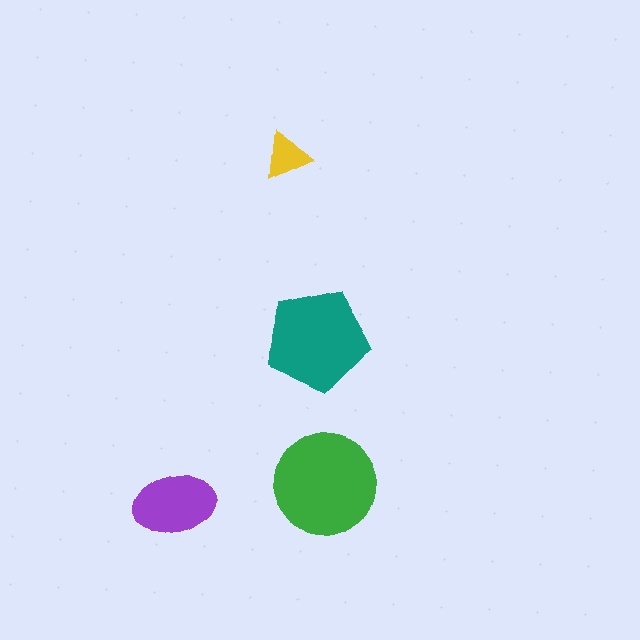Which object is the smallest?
The yellow triangle.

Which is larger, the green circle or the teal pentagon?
The green circle.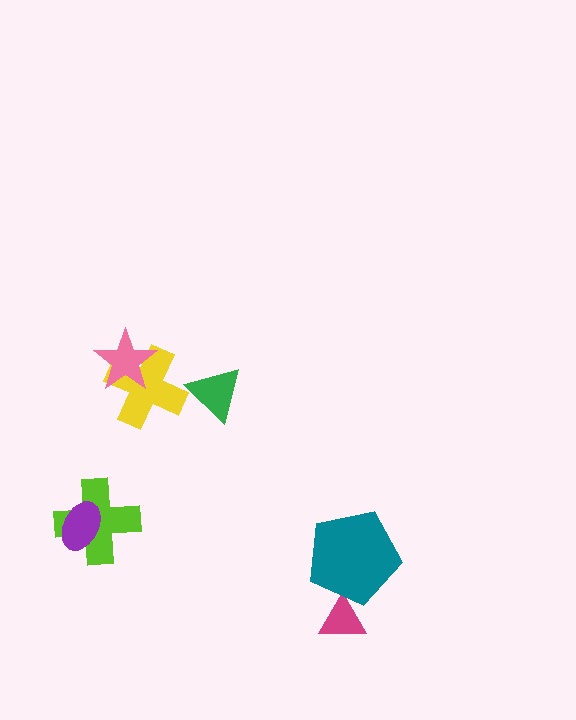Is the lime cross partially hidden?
Yes, it is partially covered by another shape.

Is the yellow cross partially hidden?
Yes, it is partially covered by another shape.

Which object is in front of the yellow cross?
The pink star is in front of the yellow cross.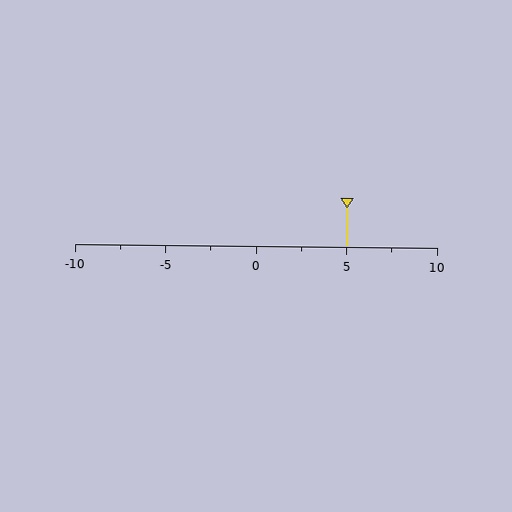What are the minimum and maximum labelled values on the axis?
The axis runs from -10 to 10.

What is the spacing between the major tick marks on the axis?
The major ticks are spaced 5 apart.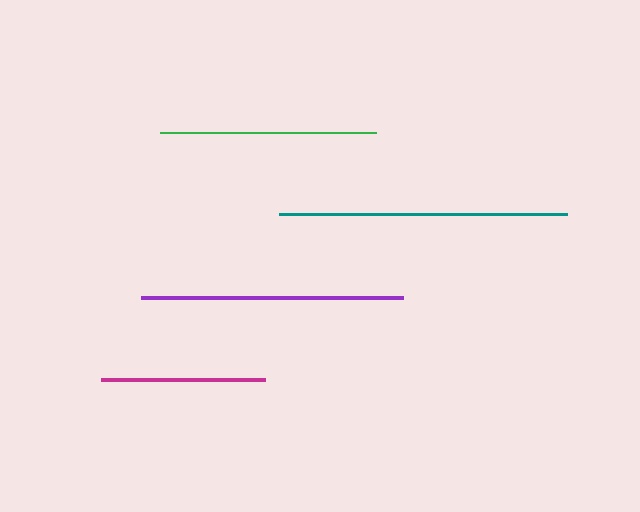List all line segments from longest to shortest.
From longest to shortest: teal, purple, green, magenta.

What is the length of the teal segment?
The teal segment is approximately 288 pixels long.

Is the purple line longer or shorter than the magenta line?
The purple line is longer than the magenta line.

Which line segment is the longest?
The teal line is the longest at approximately 288 pixels.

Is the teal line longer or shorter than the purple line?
The teal line is longer than the purple line.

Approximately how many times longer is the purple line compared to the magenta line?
The purple line is approximately 1.6 times the length of the magenta line.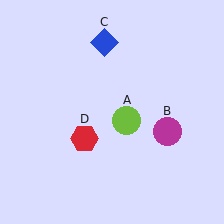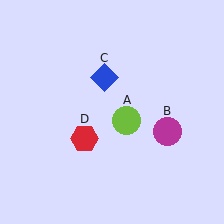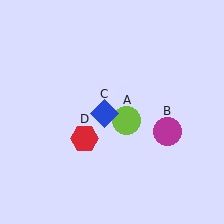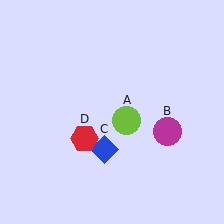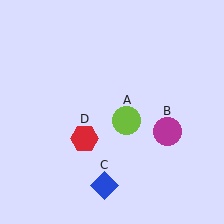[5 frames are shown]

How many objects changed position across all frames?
1 object changed position: blue diamond (object C).